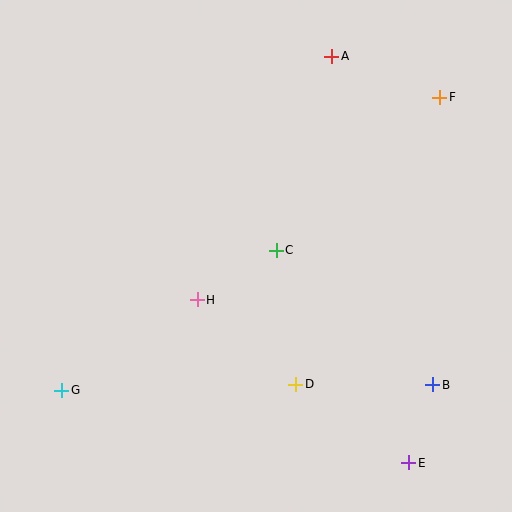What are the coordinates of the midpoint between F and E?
The midpoint between F and E is at (424, 280).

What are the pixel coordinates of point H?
Point H is at (197, 300).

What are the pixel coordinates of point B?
Point B is at (433, 385).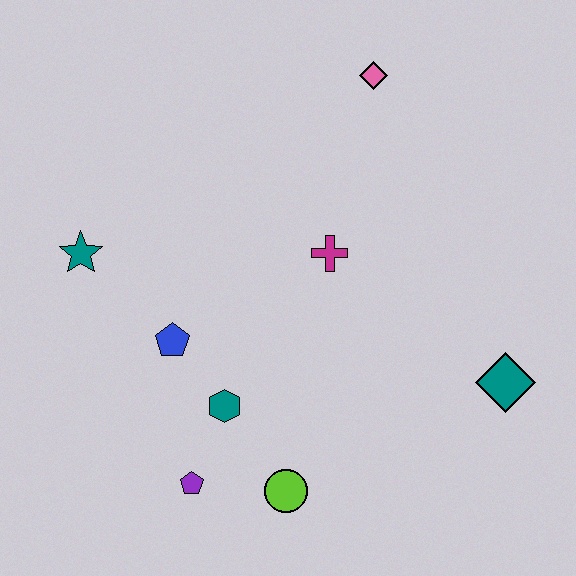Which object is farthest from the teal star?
The teal diamond is farthest from the teal star.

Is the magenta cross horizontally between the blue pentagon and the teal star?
No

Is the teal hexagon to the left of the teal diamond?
Yes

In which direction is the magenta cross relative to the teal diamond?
The magenta cross is to the left of the teal diamond.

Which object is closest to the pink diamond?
The magenta cross is closest to the pink diamond.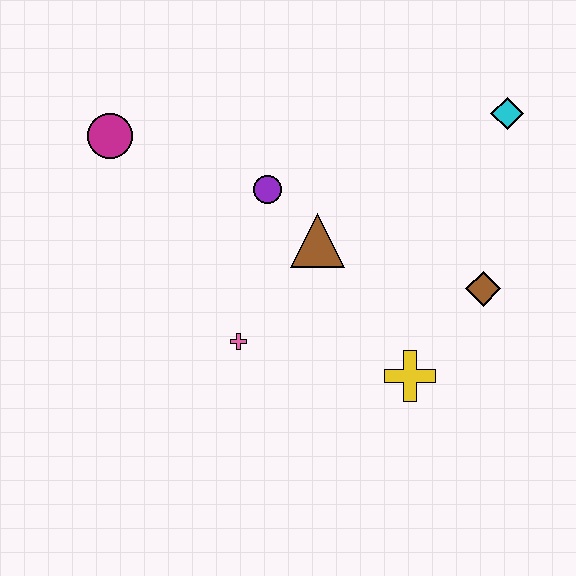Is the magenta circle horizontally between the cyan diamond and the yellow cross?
No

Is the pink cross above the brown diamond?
No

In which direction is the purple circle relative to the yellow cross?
The purple circle is above the yellow cross.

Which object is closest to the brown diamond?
The yellow cross is closest to the brown diamond.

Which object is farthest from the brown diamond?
The magenta circle is farthest from the brown diamond.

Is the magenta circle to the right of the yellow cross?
No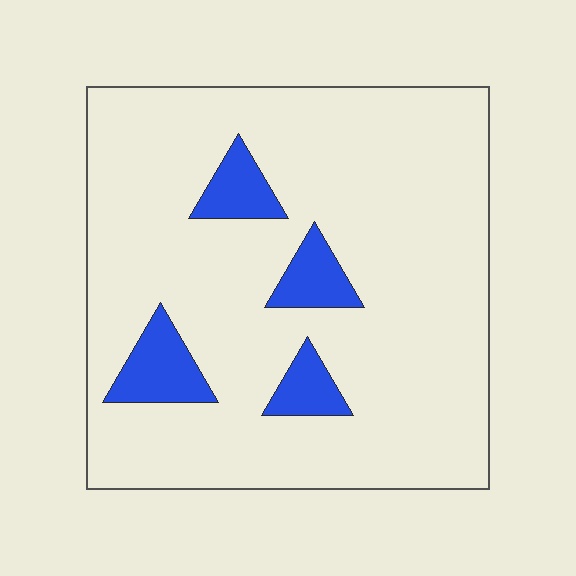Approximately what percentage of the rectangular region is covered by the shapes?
Approximately 10%.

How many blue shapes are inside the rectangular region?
4.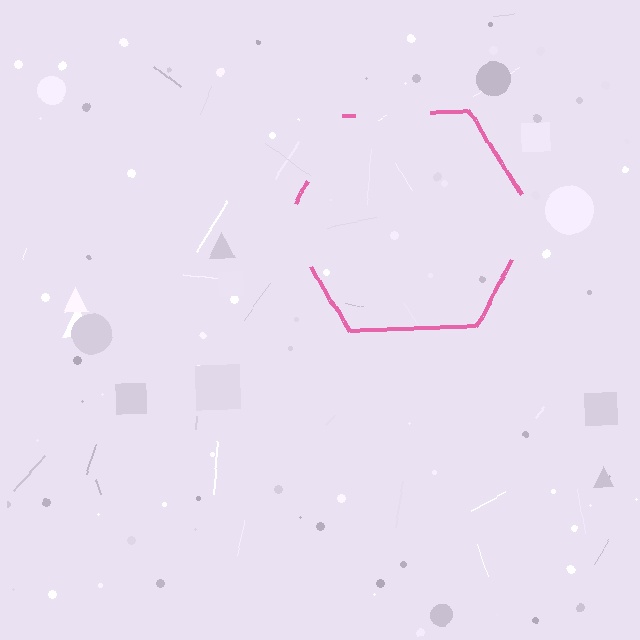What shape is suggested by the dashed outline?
The dashed outline suggests a hexagon.